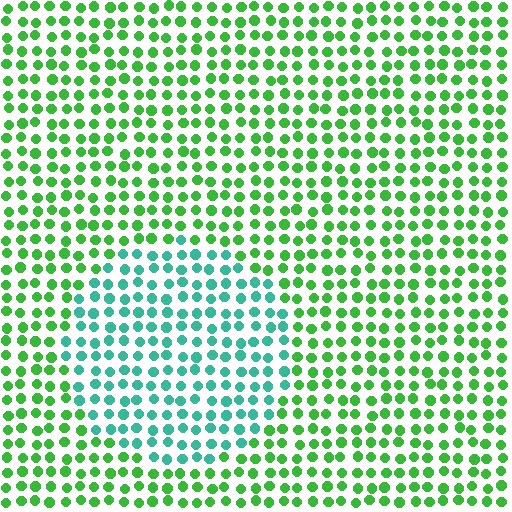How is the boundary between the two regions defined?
The boundary is defined purely by a slight shift in hue (about 46 degrees). Spacing, size, and orientation are identical on both sides.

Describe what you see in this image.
The image is filled with small green elements in a uniform arrangement. A circle-shaped region is visible where the elements are tinted to a slightly different hue, forming a subtle color boundary.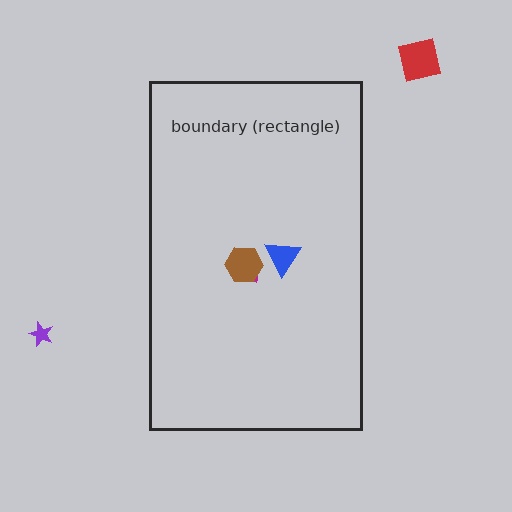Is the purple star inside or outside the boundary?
Outside.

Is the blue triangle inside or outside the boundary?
Inside.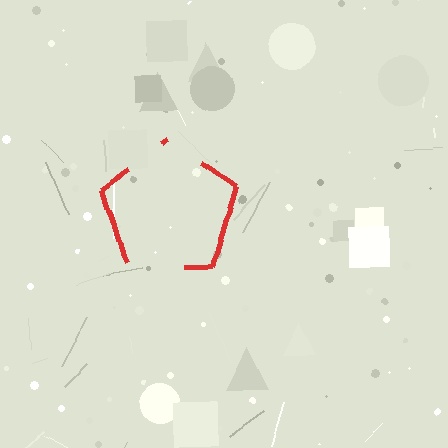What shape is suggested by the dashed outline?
The dashed outline suggests a pentagon.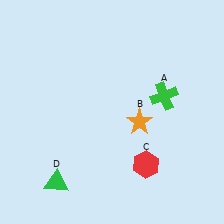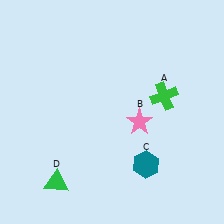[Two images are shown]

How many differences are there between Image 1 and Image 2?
There are 2 differences between the two images.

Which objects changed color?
B changed from orange to pink. C changed from red to teal.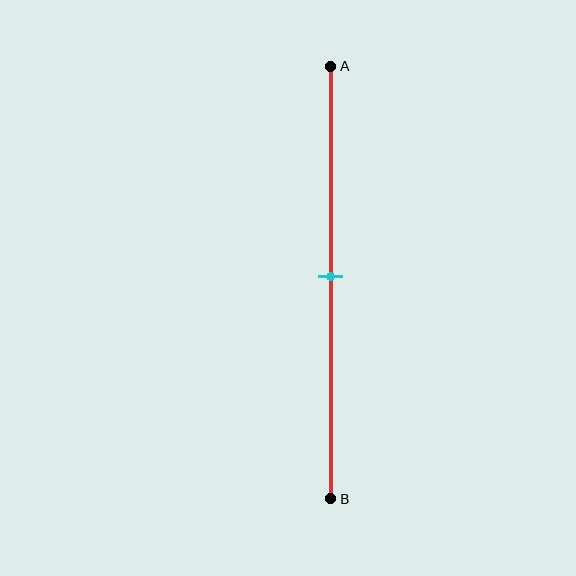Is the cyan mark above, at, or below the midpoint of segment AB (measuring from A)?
The cyan mark is approximately at the midpoint of segment AB.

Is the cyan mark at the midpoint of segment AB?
Yes, the mark is approximately at the midpoint.